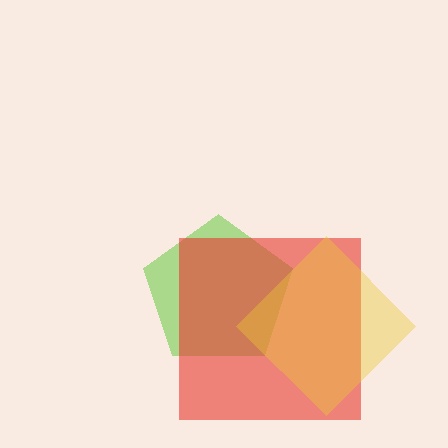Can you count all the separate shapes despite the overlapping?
Yes, there are 3 separate shapes.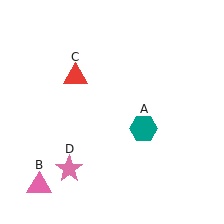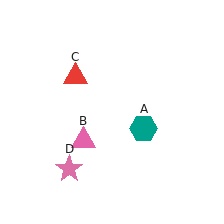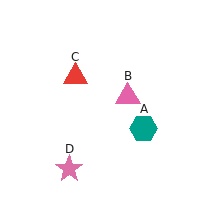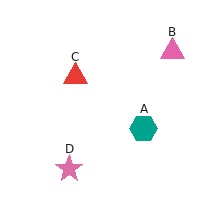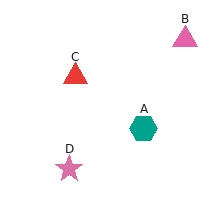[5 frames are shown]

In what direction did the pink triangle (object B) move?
The pink triangle (object B) moved up and to the right.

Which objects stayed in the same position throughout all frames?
Teal hexagon (object A) and red triangle (object C) and pink star (object D) remained stationary.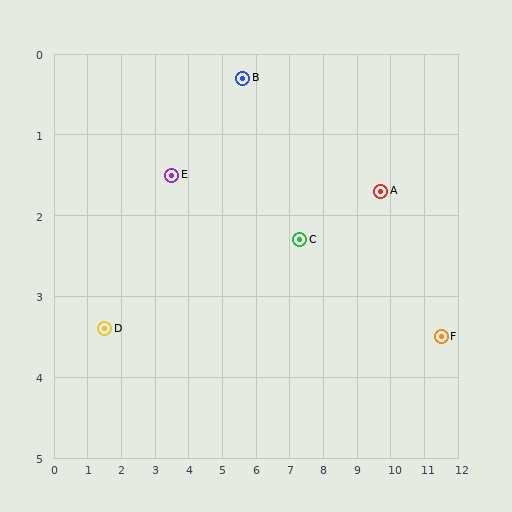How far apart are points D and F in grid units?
Points D and F are about 10.0 grid units apart.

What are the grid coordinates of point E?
Point E is at approximately (3.5, 1.5).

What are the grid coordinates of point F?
Point F is at approximately (11.5, 3.5).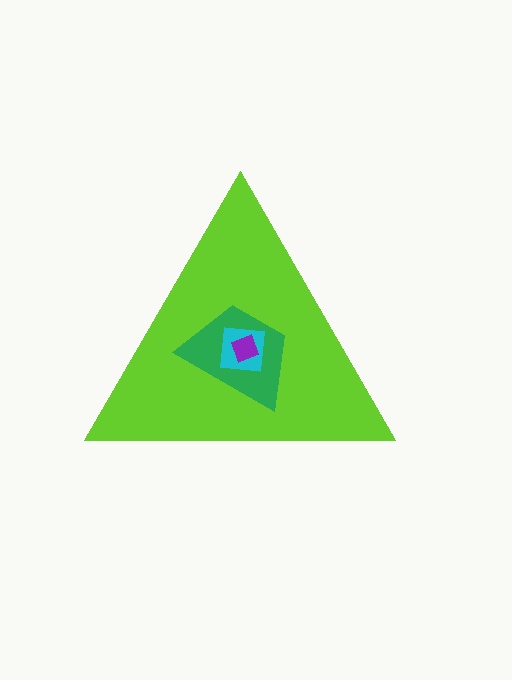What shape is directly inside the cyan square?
The purple diamond.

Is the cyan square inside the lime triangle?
Yes.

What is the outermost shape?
The lime triangle.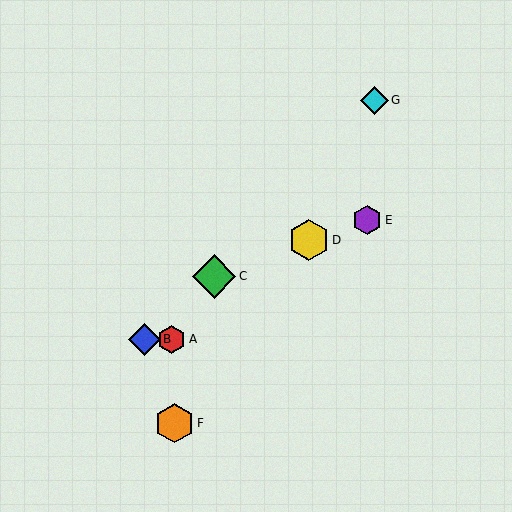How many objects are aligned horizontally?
2 objects (A, B) are aligned horizontally.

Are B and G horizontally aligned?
No, B is at y≈339 and G is at y≈100.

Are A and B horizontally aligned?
Yes, both are at y≈339.